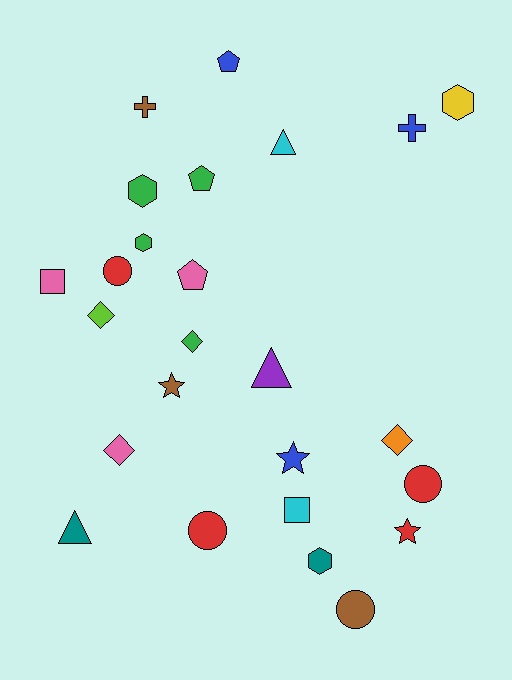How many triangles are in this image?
There are 3 triangles.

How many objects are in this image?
There are 25 objects.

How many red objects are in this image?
There are 4 red objects.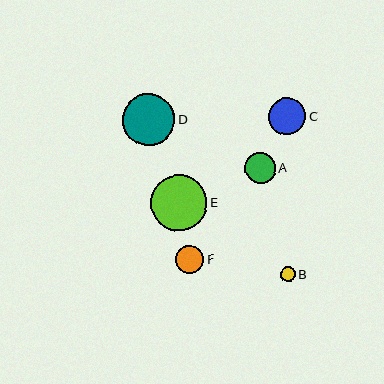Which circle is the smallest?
Circle B is the smallest with a size of approximately 15 pixels.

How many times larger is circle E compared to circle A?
Circle E is approximately 1.8 times the size of circle A.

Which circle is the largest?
Circle E is the largest with a size of approximately 56 pixels.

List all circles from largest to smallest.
From largest to smallest: E, D, C, A, F, B.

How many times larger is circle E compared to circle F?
Circle E is approximately 2.0 times the size of circle F.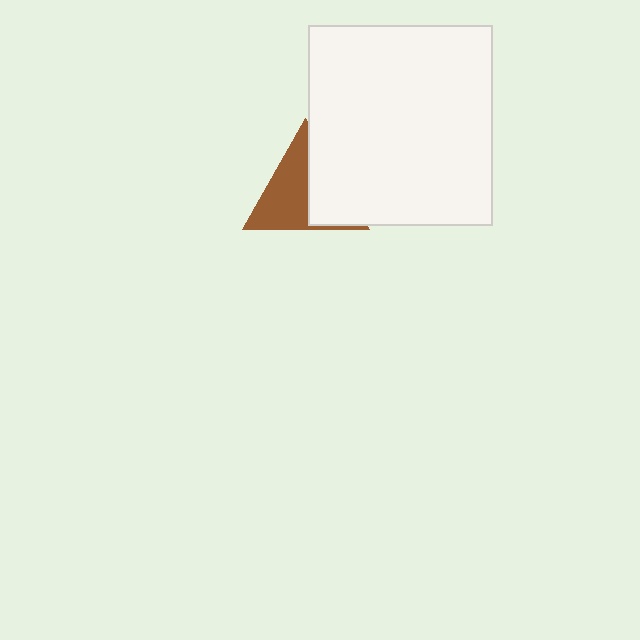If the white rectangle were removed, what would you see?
You would see the complete brown triangle.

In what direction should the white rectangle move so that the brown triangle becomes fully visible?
The white rectangle should move right. That is the shortest direction to clear the overlap and leave the brown triangle fully visible.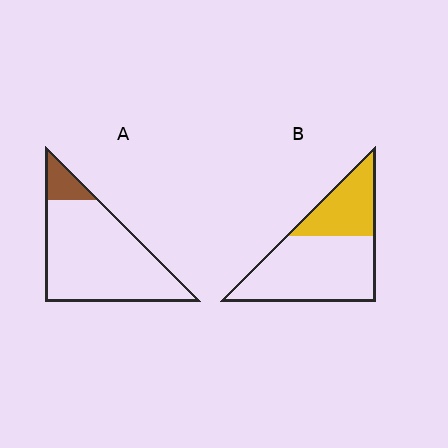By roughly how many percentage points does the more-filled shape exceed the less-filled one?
By roughly 20 percentage points (B over A).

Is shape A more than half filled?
No.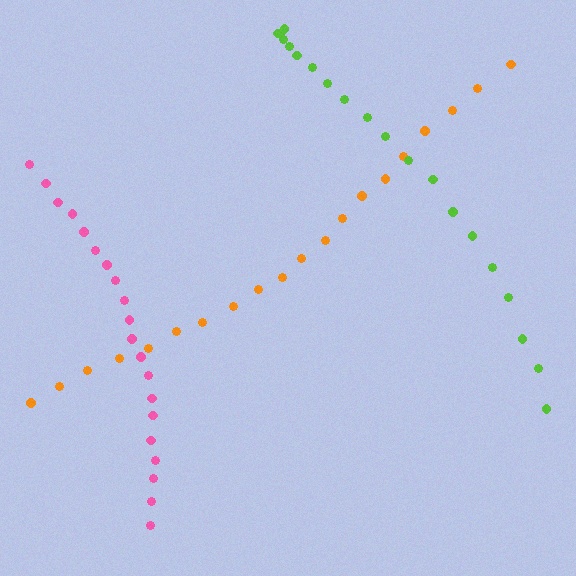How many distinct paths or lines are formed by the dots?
There are 3 distinct paths.